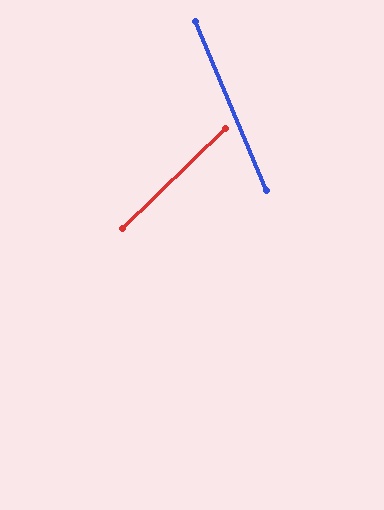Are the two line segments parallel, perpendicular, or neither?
Neither parallel nor perpendicular — they differ by about 69°.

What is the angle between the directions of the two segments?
Approximately 69 degrees.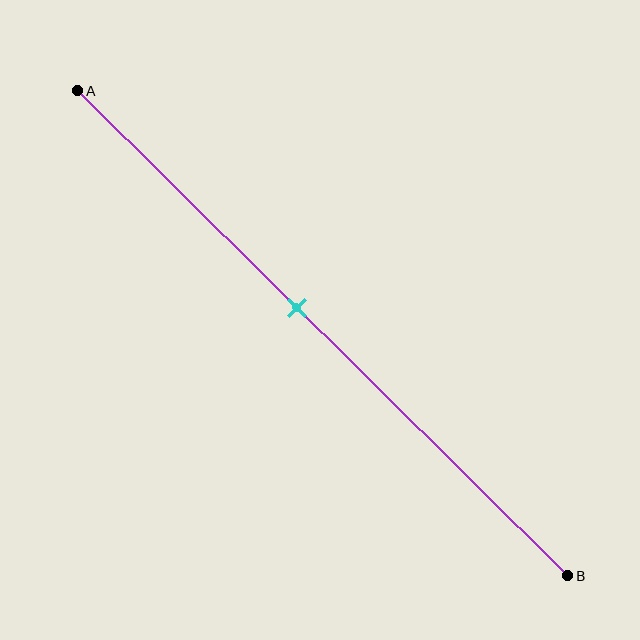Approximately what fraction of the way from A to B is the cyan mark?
The cyan mark is approximately 45% of the way from A to B.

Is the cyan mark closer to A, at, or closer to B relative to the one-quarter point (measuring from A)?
The cyan mark is closer to point B than the one-quarter point of segment AB.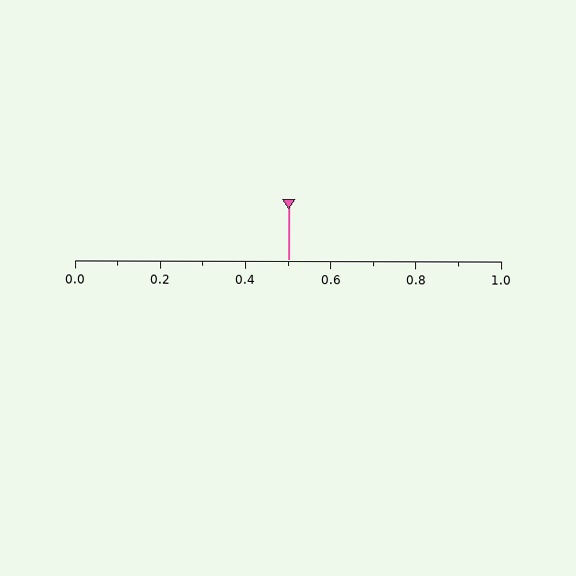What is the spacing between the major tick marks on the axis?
The major ticks are spaced 0.2 apart.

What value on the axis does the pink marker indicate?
The marker indicates approximately 0.5.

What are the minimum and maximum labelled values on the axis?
The axis runs from 0.0 to 1.0.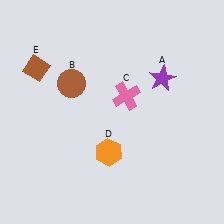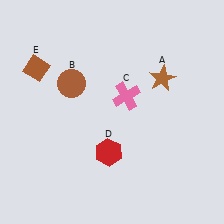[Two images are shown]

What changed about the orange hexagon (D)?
In Image 1, D is orange. In Image 2, it changed to red.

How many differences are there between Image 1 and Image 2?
There are 2 differences between the two images.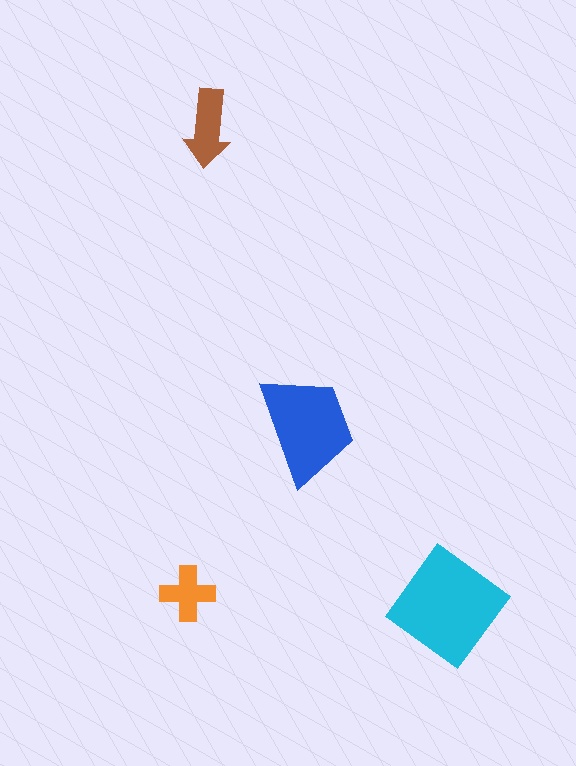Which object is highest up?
The brown arrow is topmost.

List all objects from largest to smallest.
The cyan diamond, the blue trapezoid, the brown arrow, the orange cross.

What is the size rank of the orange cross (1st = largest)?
4th.